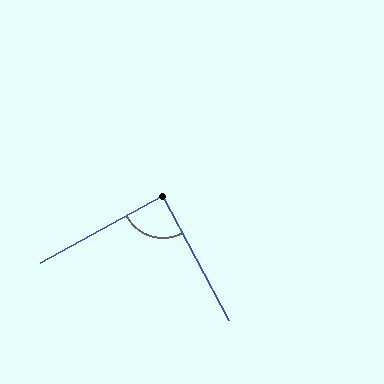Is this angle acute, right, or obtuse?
It is approximately a right angle.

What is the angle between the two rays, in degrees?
Approximately 89 degrees.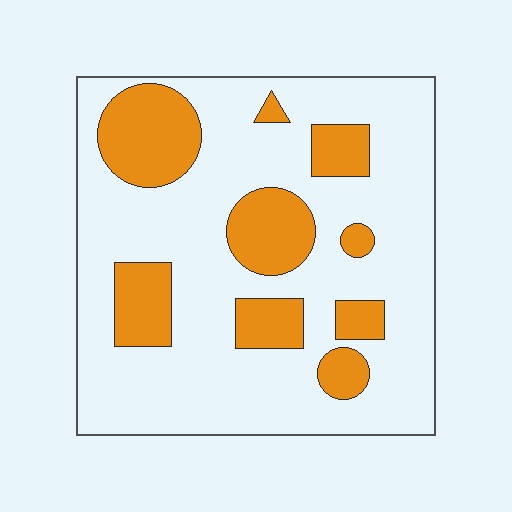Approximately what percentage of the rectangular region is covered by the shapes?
Approximately 25%.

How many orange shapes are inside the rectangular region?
9.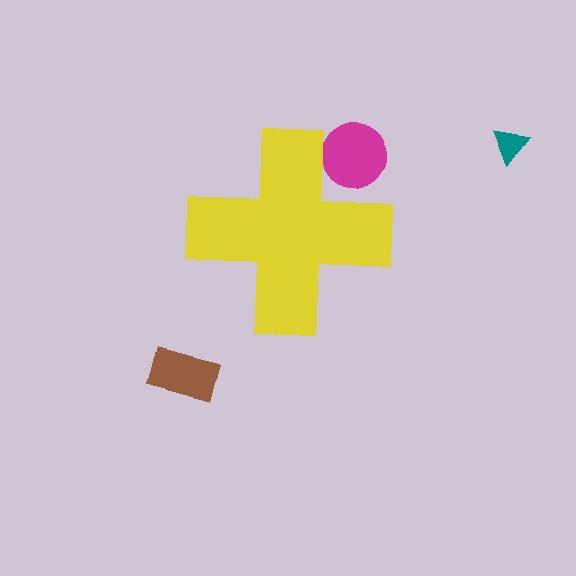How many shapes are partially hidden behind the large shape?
1 shape is partially hidden.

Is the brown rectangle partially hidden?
No, the brown rectangle is fully visible.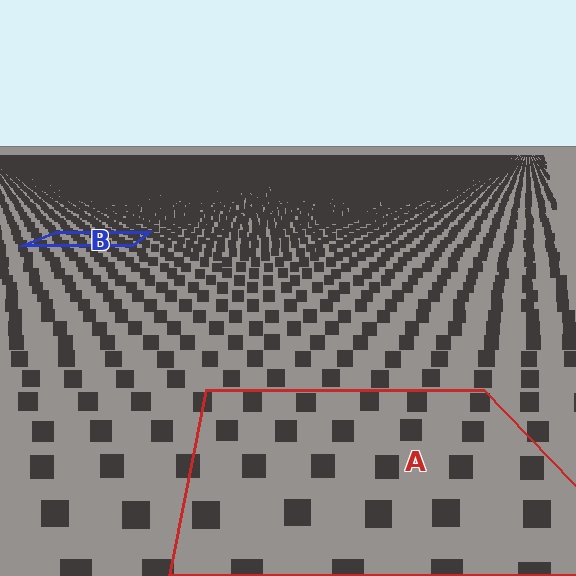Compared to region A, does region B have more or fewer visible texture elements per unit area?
Region B has more texture elements per unit area — they are packed more densely because it is farther away.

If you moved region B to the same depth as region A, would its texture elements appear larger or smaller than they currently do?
They would appear larger. At a closer depth, the same texture elements are projected at a bigger on-screen size.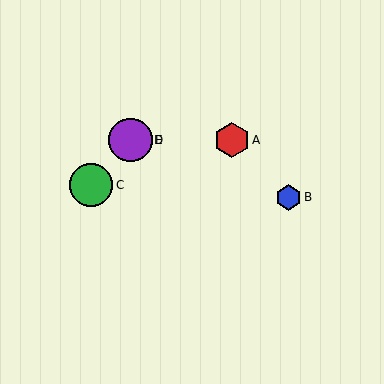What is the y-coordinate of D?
Object D is at y≈140.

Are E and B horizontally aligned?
No, E is at y≈140 and B is at y≈197.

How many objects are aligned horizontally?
3 objects (A, D, E) are aligned horizontally.